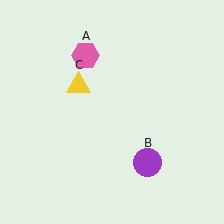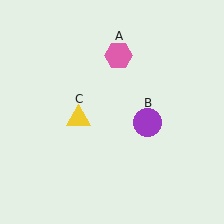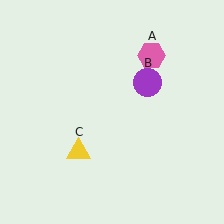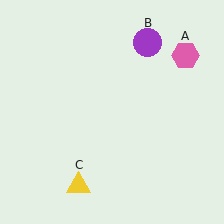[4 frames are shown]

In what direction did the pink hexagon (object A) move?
The pink hexagon (object A) moved right.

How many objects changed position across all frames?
3 objects changed position: pink hexagon (object A), purple circle (object B), yellow triangle (object C).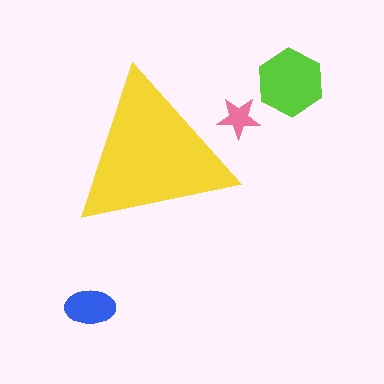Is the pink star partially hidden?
Yes, the pink star is partially hidden behind the yellow triangle.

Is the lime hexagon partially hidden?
No, the lime hexagon is fully visible.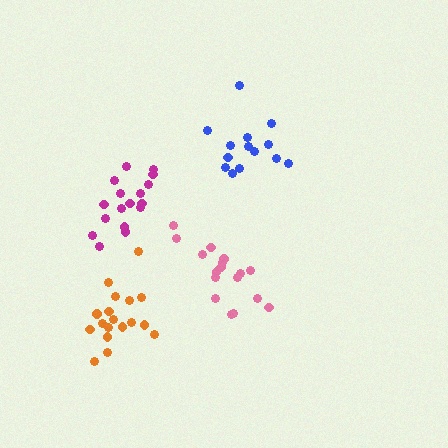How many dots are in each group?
Group 1: 18 dots, Group 2: 17 dots, Group 3: 17 dots, Group 4: 14 dots (66 total).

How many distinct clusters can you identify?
There are 4 distinct clusters.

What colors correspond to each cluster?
The clusters are colored: orange, magenta, pink, blue.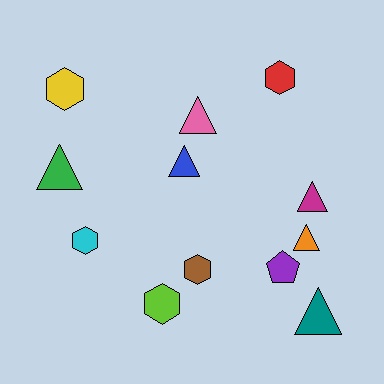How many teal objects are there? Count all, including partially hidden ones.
There is 1 teal object.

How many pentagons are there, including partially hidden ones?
There is 1 pentagon.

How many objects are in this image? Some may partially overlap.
There are 12 objects.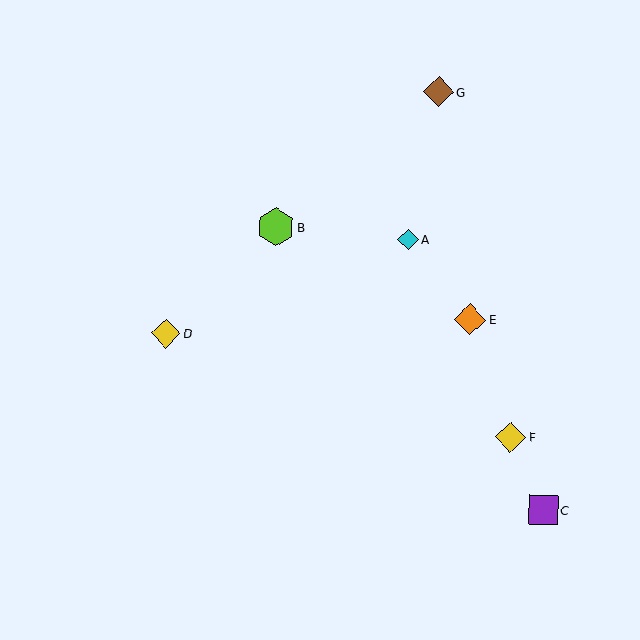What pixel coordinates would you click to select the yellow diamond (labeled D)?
Click at (166, 333) to select the yellow diamond D.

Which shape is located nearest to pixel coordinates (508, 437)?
The yellow diamond (labeled F) at (511, 437) is nearest to that location.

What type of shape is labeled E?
Shape E is an orange diamond.